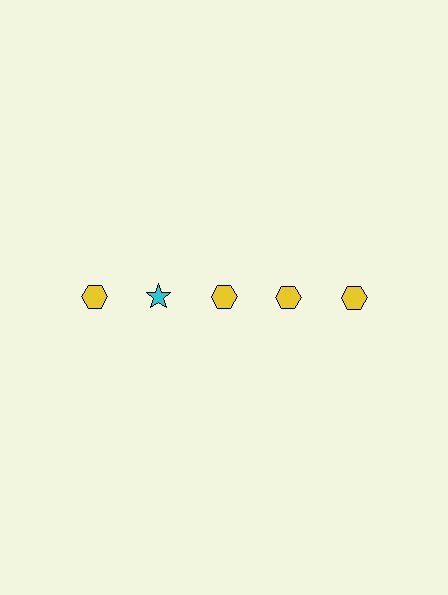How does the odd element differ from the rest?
It differs in both color (cyan instead of yellow) and shape (star instead of hexagon).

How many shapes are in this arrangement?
There are 5 shapes arranged in a grid pattern.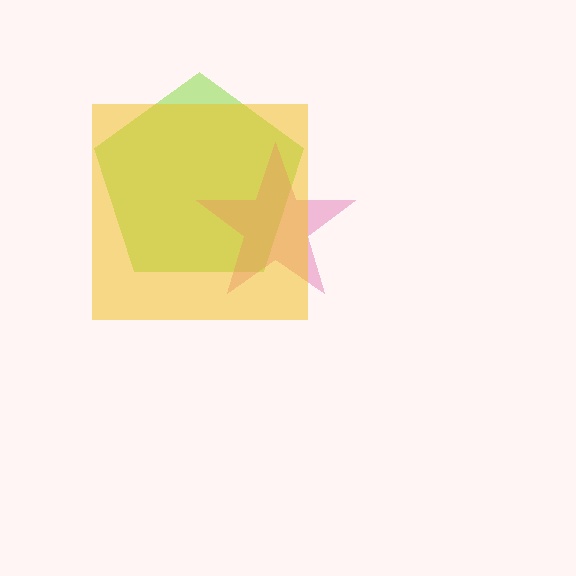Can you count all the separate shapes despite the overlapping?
Yes, there are 3 separate shapes.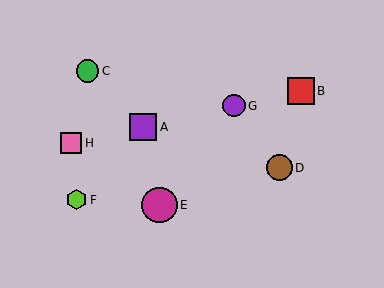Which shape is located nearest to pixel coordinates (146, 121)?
The purple square (labeled A) at (143, 127) is nearest to that location.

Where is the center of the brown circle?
The center of the brown circle is at (279, 168).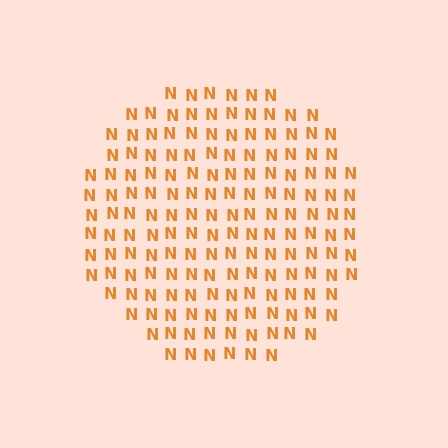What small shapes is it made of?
It is made of small letter N's.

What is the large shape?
The large shape is a circle.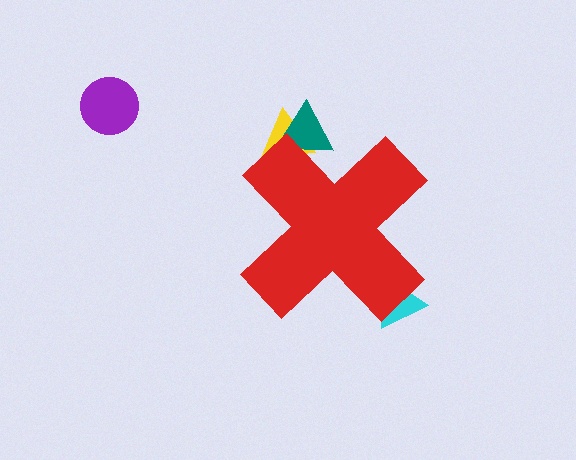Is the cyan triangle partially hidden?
Yes, the cyan triangle is partially hidden behind the red cross.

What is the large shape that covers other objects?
A red cross.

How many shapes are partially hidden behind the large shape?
3 shapes are partially hidden.